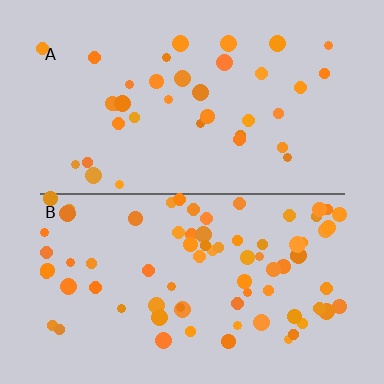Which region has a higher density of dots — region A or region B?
B (the bottom).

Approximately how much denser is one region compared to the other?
Approximately 2.1× — region B over region A.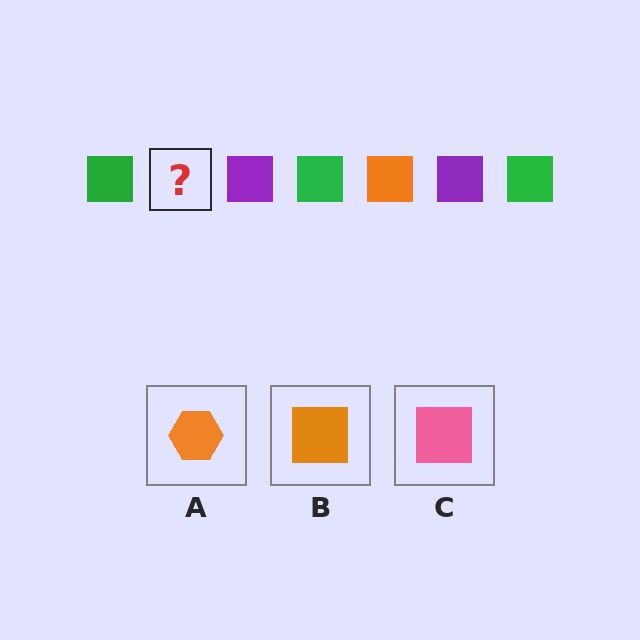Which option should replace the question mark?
Option B.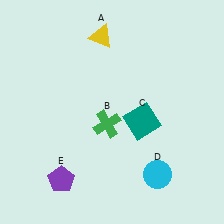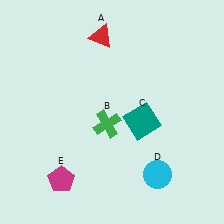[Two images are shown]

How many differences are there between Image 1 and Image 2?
There are 2 differences between the two images.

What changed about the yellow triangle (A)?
In Image 1, A is yellow. In Image 2, it changed to red.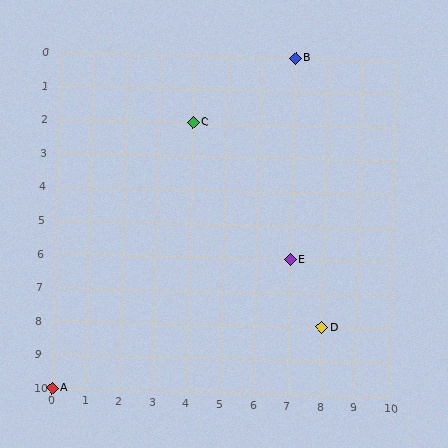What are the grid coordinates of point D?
Point D is at grid coordinates (8, 8).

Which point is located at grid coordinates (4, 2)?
Point C is at (4, 2).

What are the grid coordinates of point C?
Point C is at grid coordinates (4, 2).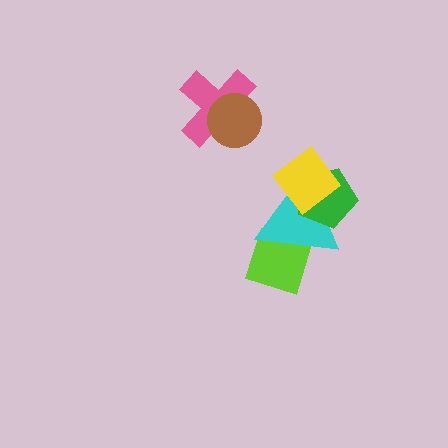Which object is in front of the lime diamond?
The cyan triangle is in front of the lime diamond.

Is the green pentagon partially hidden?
Yes, it is partially covered by another shape.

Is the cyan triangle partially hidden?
Yes, it is partially covered by another shape.